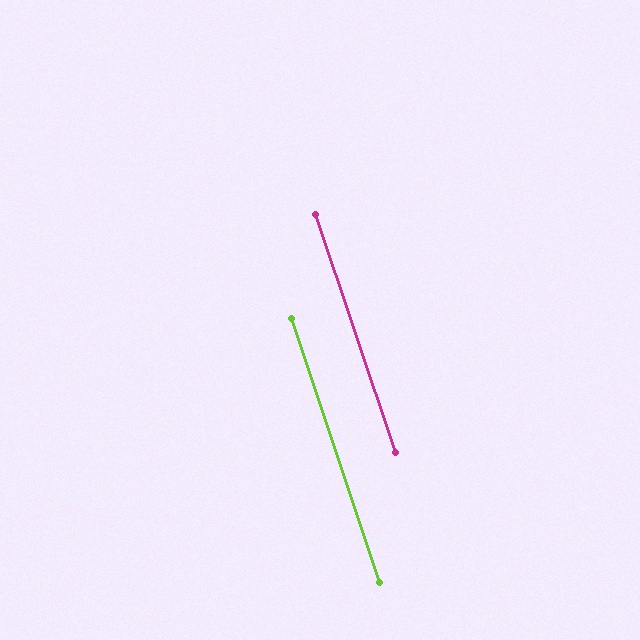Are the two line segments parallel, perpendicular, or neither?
Parallel — their directions differ by only 0.2°.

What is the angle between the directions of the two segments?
Approximately 0 degrees.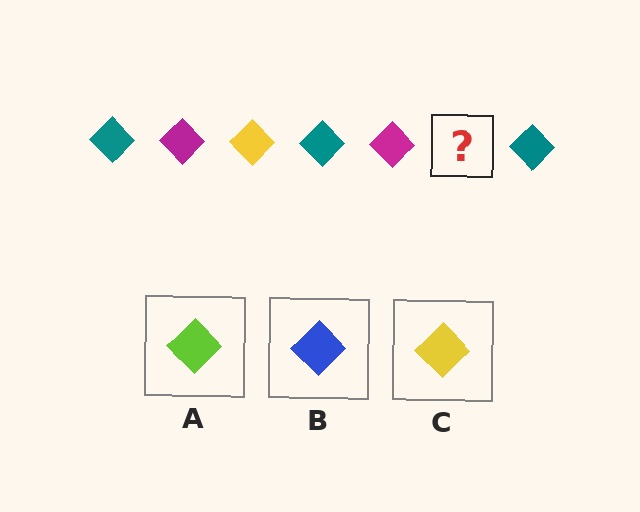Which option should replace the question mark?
Option C.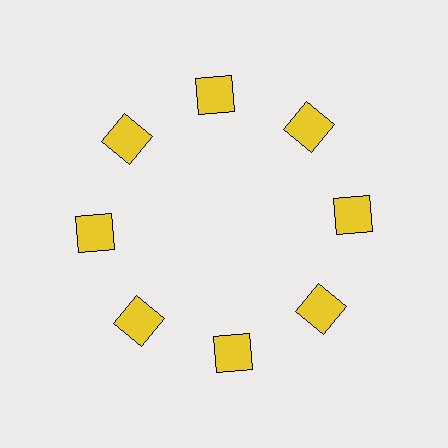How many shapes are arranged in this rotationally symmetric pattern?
There are 8 shapes, arranged in 8 groups of 1.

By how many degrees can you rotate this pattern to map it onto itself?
The pattern maps onto itself every 45 degrees of rotation.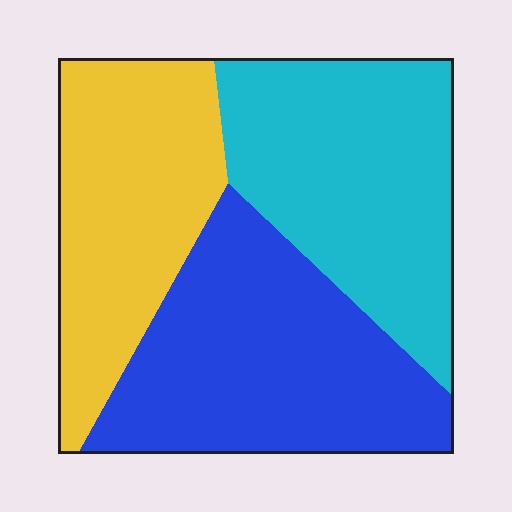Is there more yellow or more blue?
Blue.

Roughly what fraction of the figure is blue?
Blue covers around 35% of the figure.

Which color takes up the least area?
Yellow, at roughly 30%.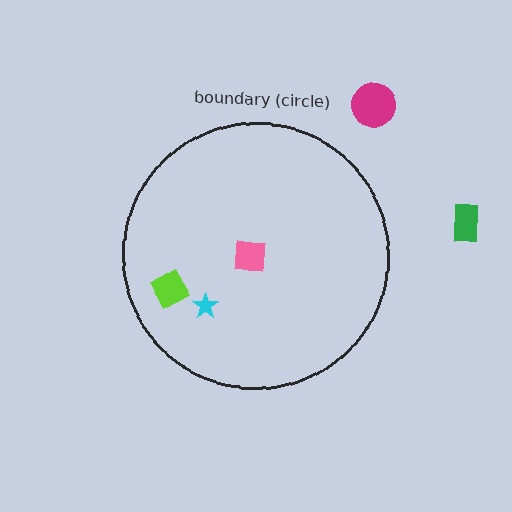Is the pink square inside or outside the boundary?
Inside.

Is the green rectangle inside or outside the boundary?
Outside.